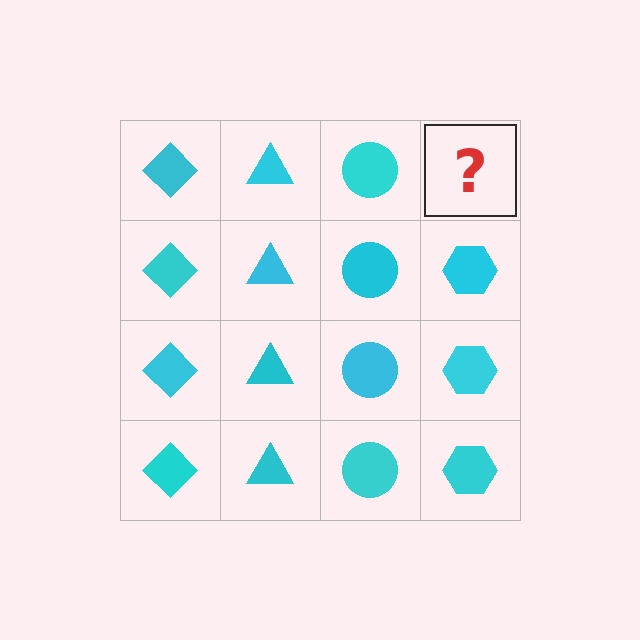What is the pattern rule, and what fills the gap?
The rule is that each column has a consistent shape. The gap should be filled with a cyan hexagon.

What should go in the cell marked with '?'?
The missing cell should contain a cyan hexagon.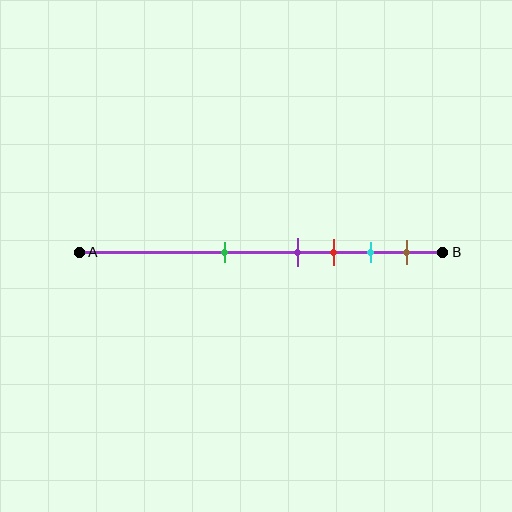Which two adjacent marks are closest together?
The purple and red marks are the closest adjacent pair.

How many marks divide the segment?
There are 5 marks dividing the segment.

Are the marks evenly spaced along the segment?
No, the marks are not evenly spaced.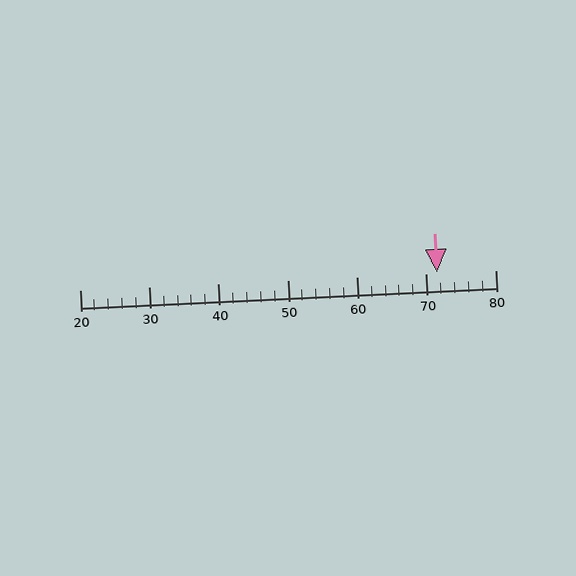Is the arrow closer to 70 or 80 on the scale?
The arrow is closer to 70.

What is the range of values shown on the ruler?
The ruler shows values from 20 to 80.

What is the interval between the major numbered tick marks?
The major tick marks are spaced 10 units apart.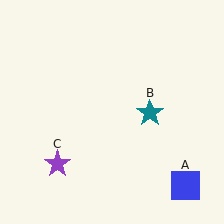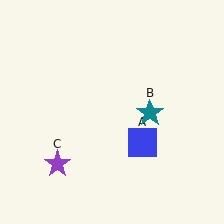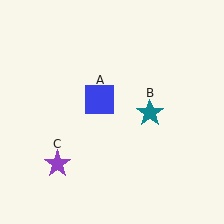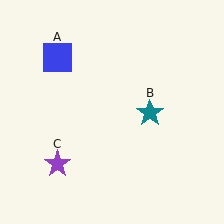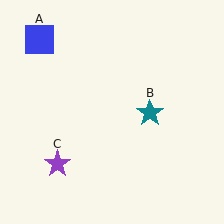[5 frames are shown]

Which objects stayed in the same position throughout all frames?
Teal star (object B) and purple star (object C) remained stationary.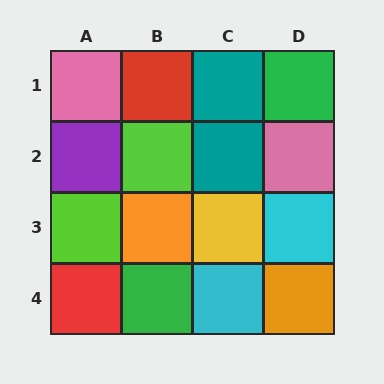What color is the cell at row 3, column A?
Lime.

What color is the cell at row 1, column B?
Red.